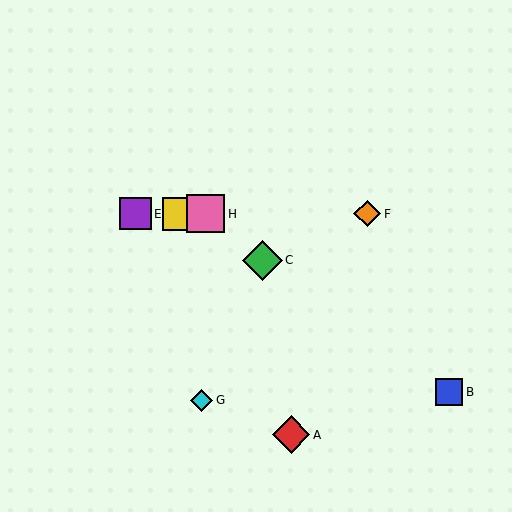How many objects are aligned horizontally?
4 objects (D, E, F, H) are aligned horizontally.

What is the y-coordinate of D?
Object D is at y≈214.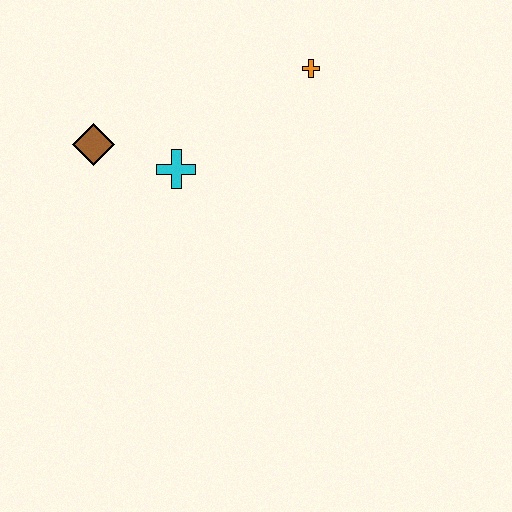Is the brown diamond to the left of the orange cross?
Yes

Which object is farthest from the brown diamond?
The orange cross is farthest from the brown diamond.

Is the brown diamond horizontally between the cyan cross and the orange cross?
No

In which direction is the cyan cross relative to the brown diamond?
The cyan cross is to the right of the brown diamond.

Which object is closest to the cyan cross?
The brown diamond is closest to the cyan cross.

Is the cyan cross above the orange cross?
No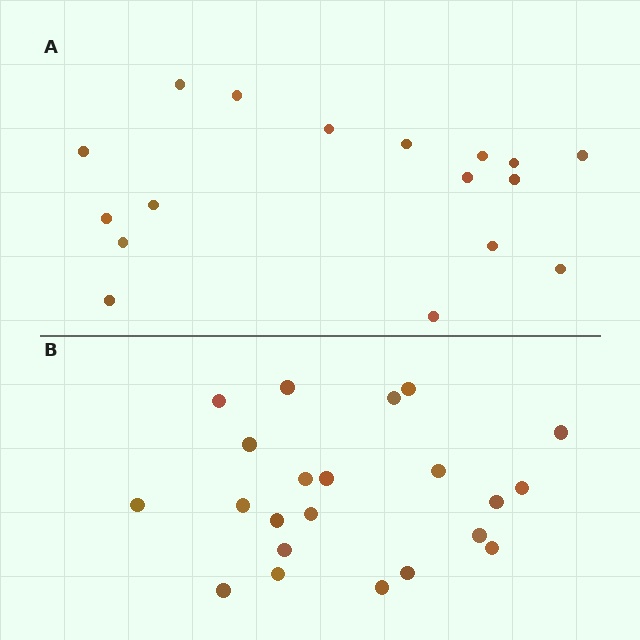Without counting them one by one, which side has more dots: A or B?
Region B (the bottom region) has more dots.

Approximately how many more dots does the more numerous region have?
Region B has about 5 more dots than region A.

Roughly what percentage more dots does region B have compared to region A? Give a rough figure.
About 30% more.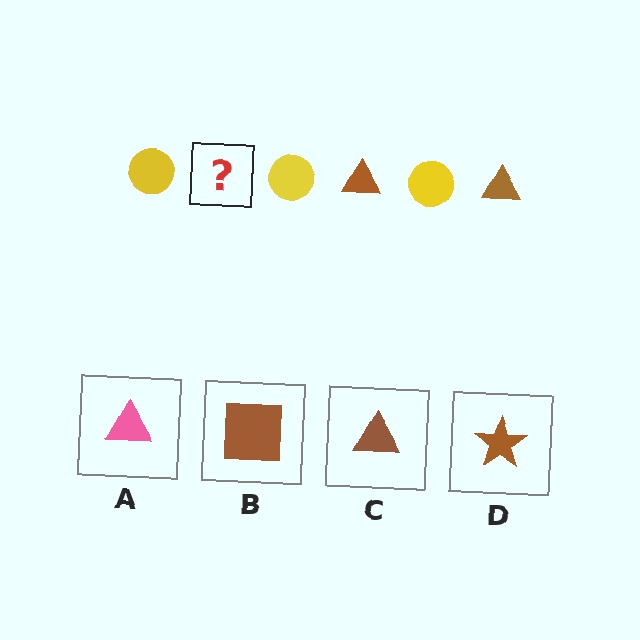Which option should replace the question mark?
Option C.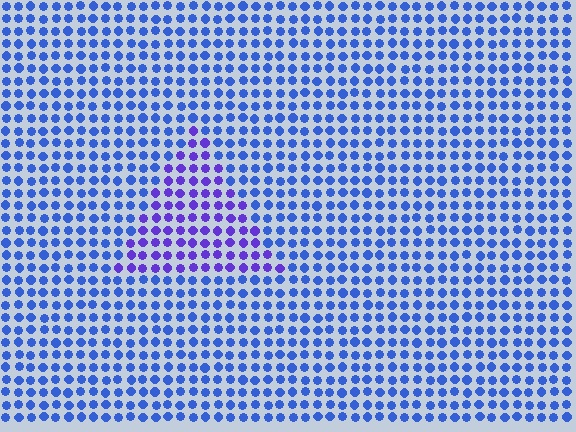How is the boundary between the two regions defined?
The boundary is defined purely by a slight shift in hue (about 34 degrees). Spacing, size, and orientation are identical on both sides.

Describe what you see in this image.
The image is filled with small blue elements in a uniform arrangement. A triangle-shaped region is visible where the elements are tinted to a slightly different hue, forming a subtle color boundary.